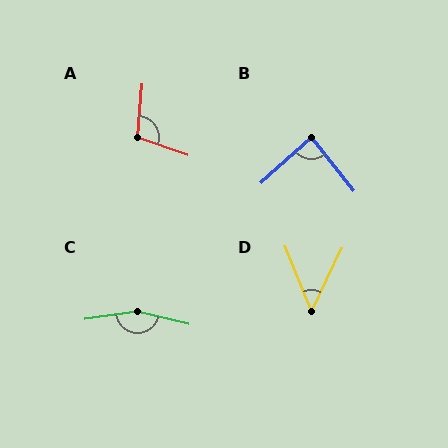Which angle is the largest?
C, at approximately 158 degrees.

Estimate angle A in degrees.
Approximately 104 degrees.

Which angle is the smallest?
D, at approximately 47 degrees.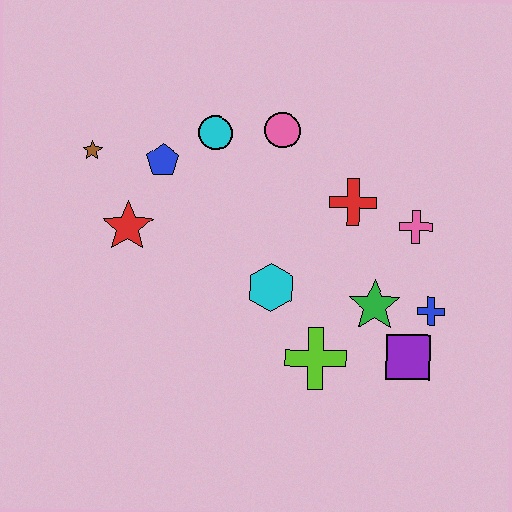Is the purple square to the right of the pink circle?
Yes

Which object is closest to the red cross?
The pink cross is closest to the red cross.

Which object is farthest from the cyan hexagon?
The brown star is farthest from the cyan hexagon.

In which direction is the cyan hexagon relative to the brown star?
The cyan hexagon is to the right of the brown star.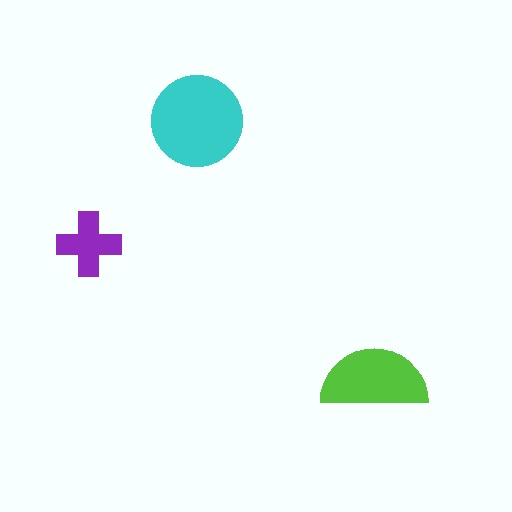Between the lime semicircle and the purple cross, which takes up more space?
The lime semicircle.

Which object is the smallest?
The purple cross.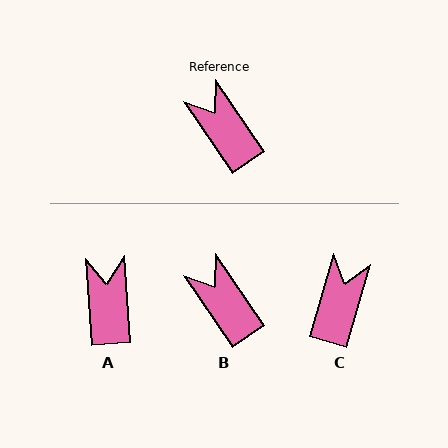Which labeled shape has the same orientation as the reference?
B.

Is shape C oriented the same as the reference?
No, it is off by about 50 degrees.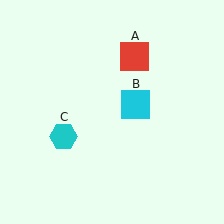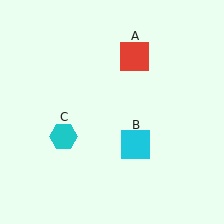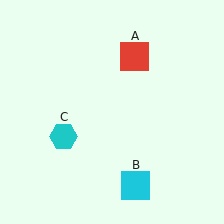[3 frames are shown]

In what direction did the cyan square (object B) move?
The cyan square (object B) moved down.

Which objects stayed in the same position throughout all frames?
Red square (object A) and cyan hexagon (object C) remained stationary.